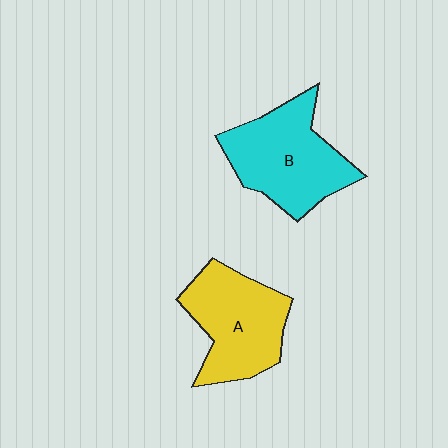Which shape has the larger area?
Shape B (cyan).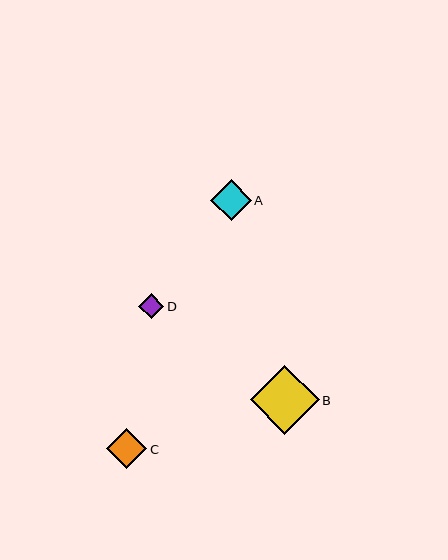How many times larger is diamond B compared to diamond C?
Diamond B is approximately 1.7 times the size of diamond C.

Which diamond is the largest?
Diamond B is the largest with a size of approximately 69 pixels.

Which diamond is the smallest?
Diamond D is the smallest with a size of approximately 25 pixels.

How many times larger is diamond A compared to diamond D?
Diamond A is approximately 1.6 times the size of diamond D.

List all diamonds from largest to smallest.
From largest to smallest: B, A, C, D.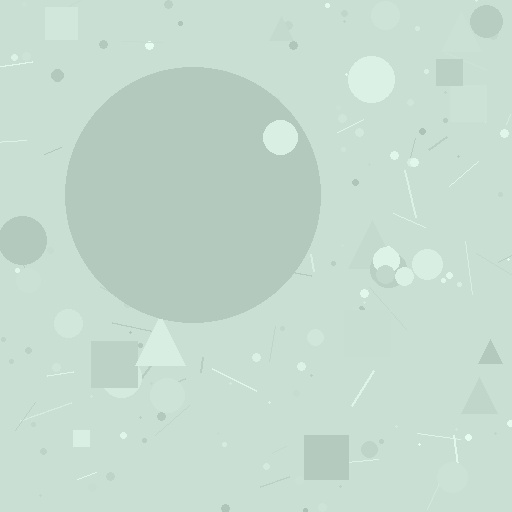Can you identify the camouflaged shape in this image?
The camouflaged shape is a circle.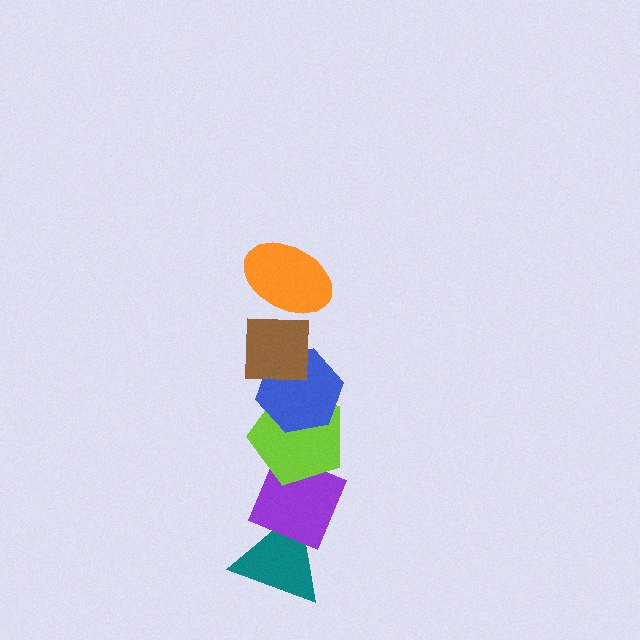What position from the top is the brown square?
The brown square is 2nd from the top.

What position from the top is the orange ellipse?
The orange ellipse is 1st from the top.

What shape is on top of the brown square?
The orange ellipse is on top of the brown square.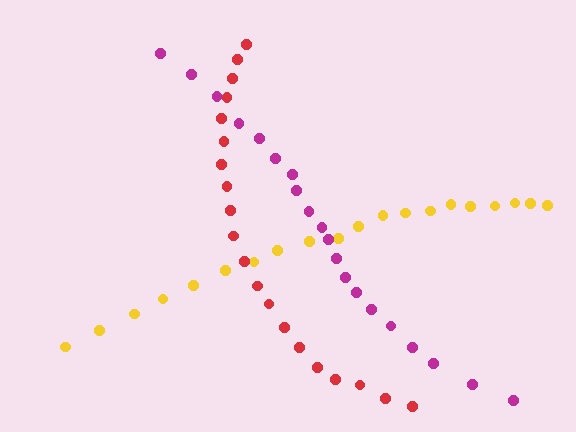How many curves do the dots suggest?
There are 3 distinct paths.